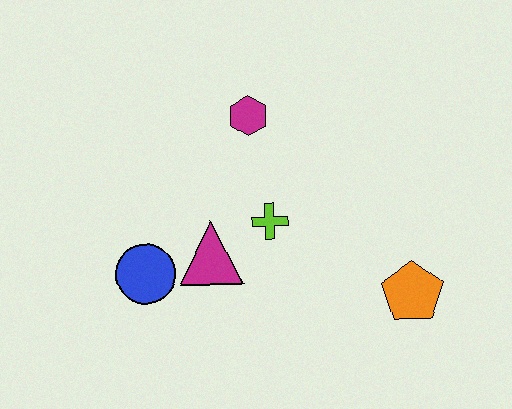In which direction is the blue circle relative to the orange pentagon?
The blue circle is to the left of the orange pentagon.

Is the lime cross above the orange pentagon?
Yes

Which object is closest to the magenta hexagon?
The lime cross is closest to the magenta hexagon.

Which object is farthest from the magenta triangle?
The orange pentagon is farthest from the magenta triangle.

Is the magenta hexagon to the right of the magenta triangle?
Yes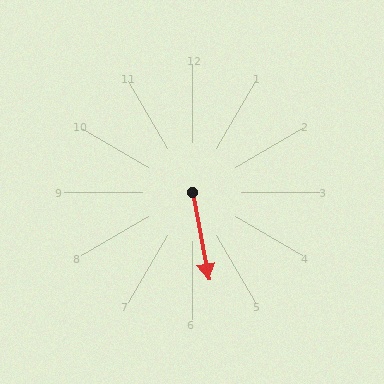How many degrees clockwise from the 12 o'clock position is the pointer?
Approximately 170 degrees.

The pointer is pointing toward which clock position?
Roughly 6 o'clock.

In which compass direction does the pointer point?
South.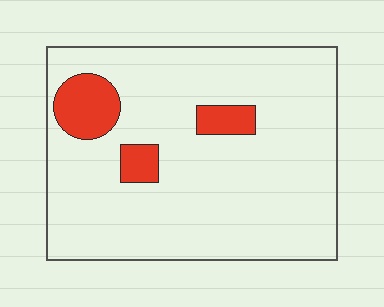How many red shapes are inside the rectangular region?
3.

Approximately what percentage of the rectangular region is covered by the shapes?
Approximately 10%.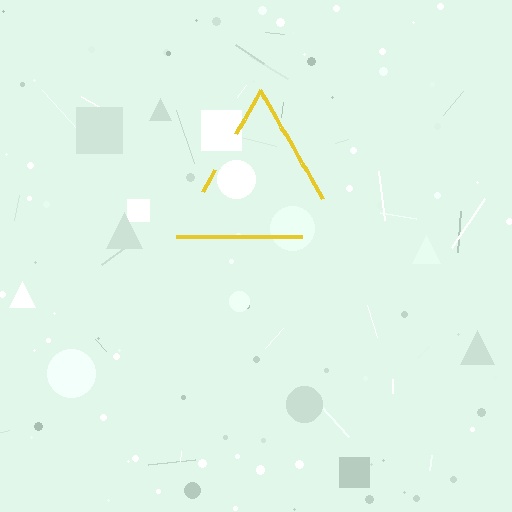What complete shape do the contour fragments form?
The contour fragments form a triangle.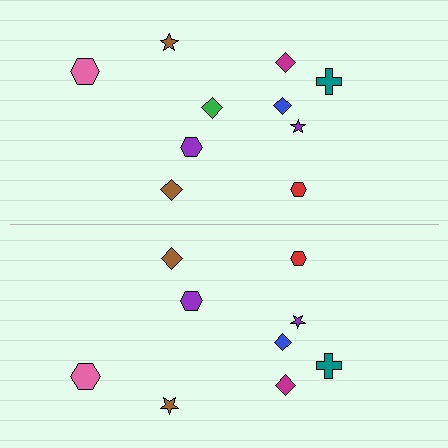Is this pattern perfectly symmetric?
No, the pattern is not perfectly symmetric. A green diamond is missing from the bottom side.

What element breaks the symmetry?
A green diamond is missing from the bottom side.